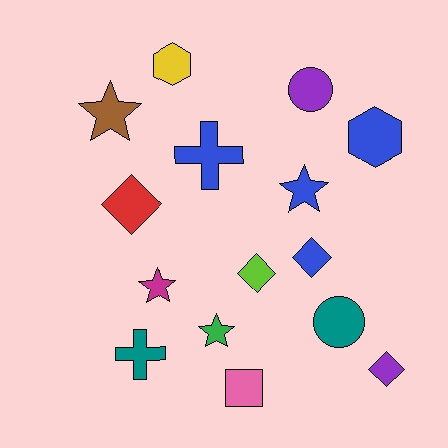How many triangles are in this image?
There are no triangles.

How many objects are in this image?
There are 15 objects.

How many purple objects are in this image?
There are 2 purple objects.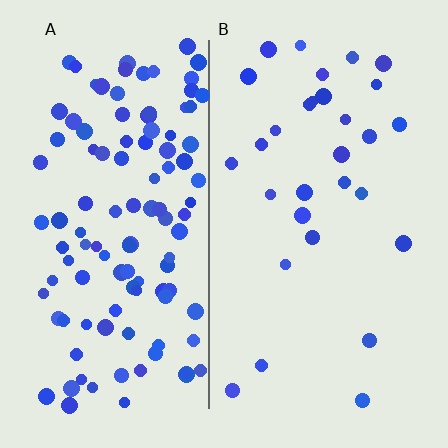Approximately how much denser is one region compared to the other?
Approximately 3.7× — region A over region B.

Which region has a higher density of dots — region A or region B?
A (the left).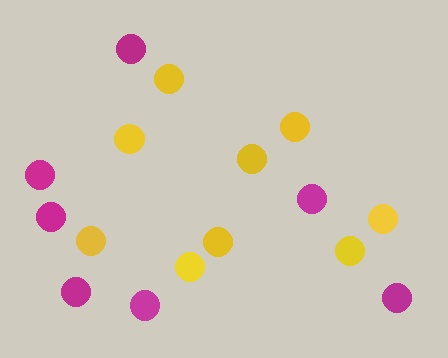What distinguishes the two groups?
There are 2 groups: one group of yellow circles (9) and one group of magenta circles (7).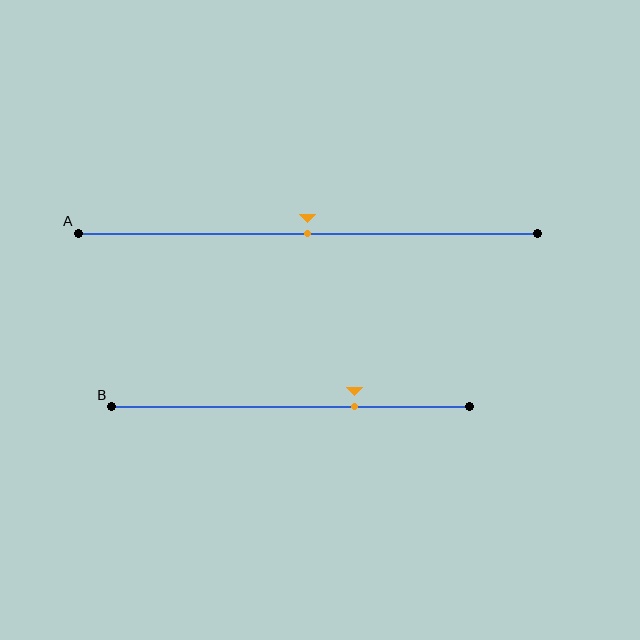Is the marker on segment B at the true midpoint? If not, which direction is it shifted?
No, the marker on segment B is shifted to the right by about 18% of the segment length.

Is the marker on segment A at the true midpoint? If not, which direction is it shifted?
Yes, the marker on segment A is at the true midpoint.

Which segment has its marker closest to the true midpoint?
Segment A has its marker closest to the true midpoint.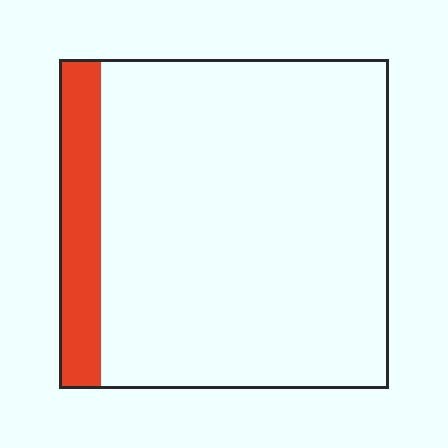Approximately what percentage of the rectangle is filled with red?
Approximately 15%.